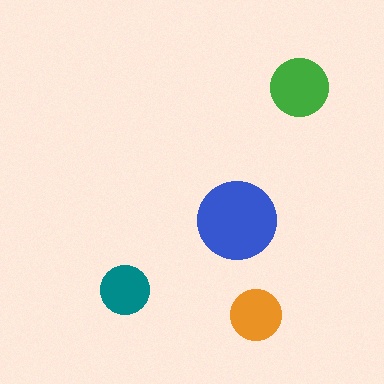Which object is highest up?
The green circle is topmost.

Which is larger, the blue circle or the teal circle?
The blue one.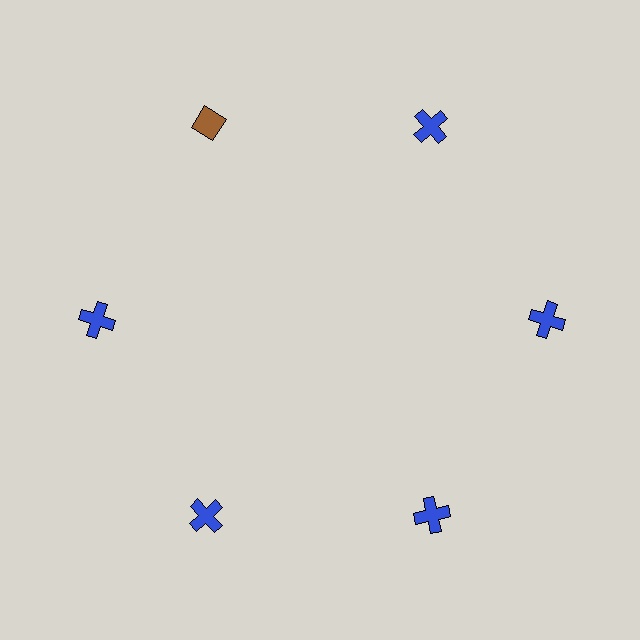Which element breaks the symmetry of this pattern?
The brown diamond at roughly the 11 o'clock position breaks the symmetry. All other shapes are blue crosses.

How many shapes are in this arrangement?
There are 6 shapes arranged in a ring pattern.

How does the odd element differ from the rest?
It differs in both color (brown instead of blue) and shape (diamond instead of cross).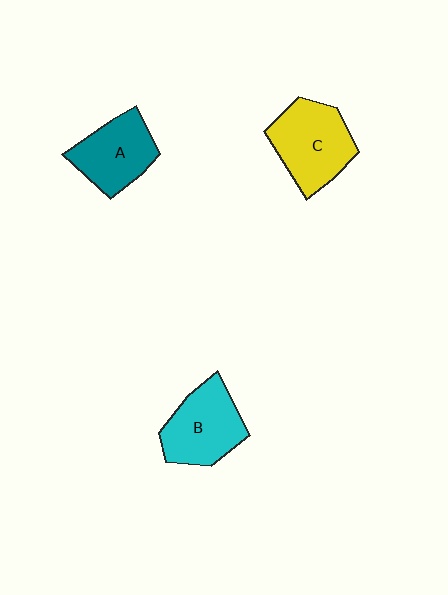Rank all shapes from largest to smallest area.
From largest to smallest: C (yellow), B (cyan), A (teal).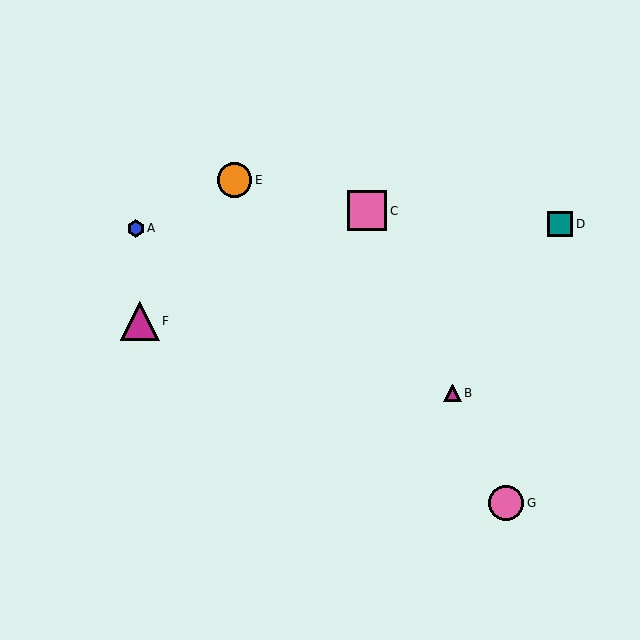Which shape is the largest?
The pink square (labeled C) is the largest.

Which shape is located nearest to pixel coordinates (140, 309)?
The magenta triangle (labeled F) at (140, 321) is nearest to that location.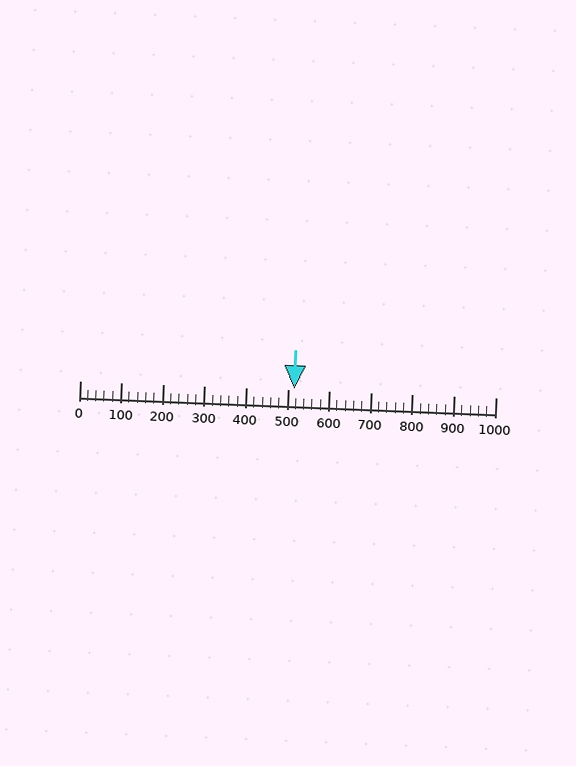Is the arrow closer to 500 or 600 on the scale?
The arrow is closer to 500.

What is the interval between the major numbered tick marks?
The major tick marks are spaced 100 units apart.